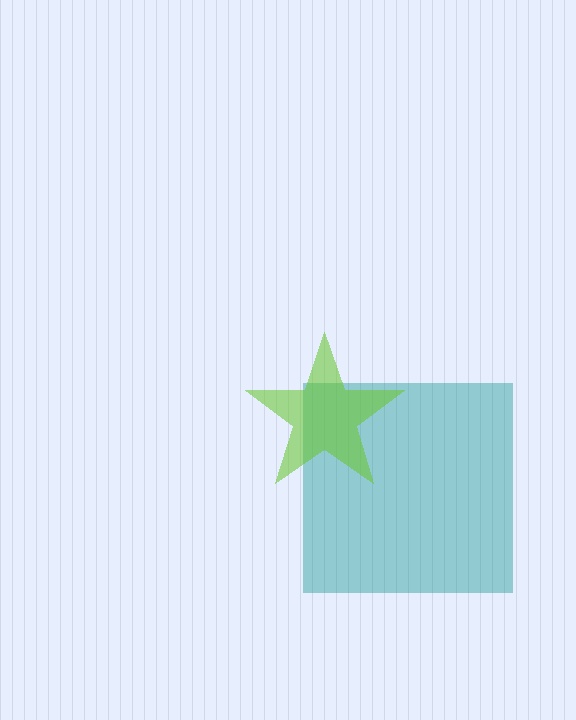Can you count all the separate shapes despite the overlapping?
Yes, there are 2 separate shapes.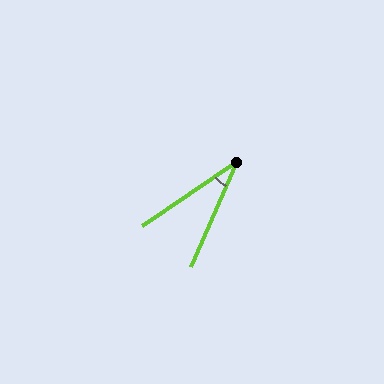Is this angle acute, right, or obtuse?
It is acute.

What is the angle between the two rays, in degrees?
Approximately 32 degrees.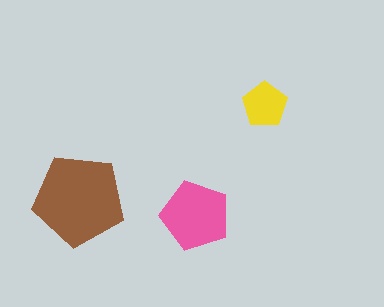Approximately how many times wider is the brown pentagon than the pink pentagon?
About 1.5 times wider.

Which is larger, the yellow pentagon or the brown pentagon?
The brown one.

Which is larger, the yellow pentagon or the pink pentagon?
The pink one.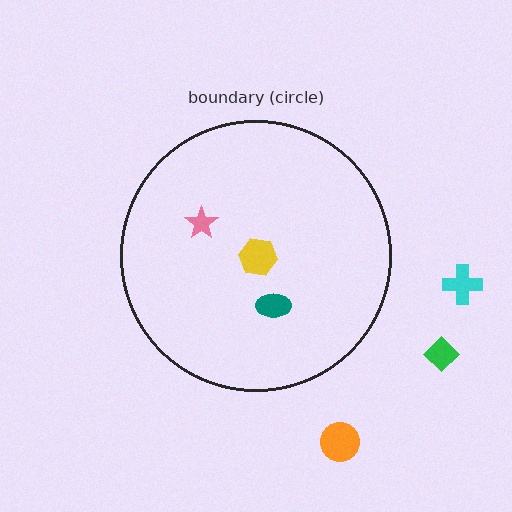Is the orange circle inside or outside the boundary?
Outside.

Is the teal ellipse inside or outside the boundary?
Inside.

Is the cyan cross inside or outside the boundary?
Outside.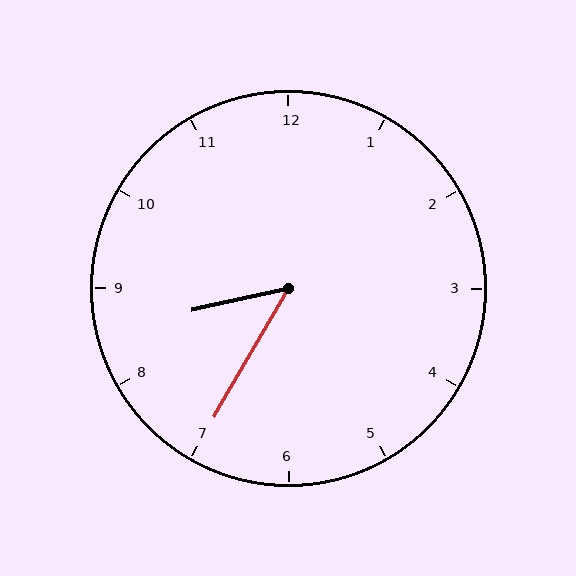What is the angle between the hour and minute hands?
Approximately 48 degrees.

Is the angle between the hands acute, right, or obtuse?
It is acute.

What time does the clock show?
8:35.